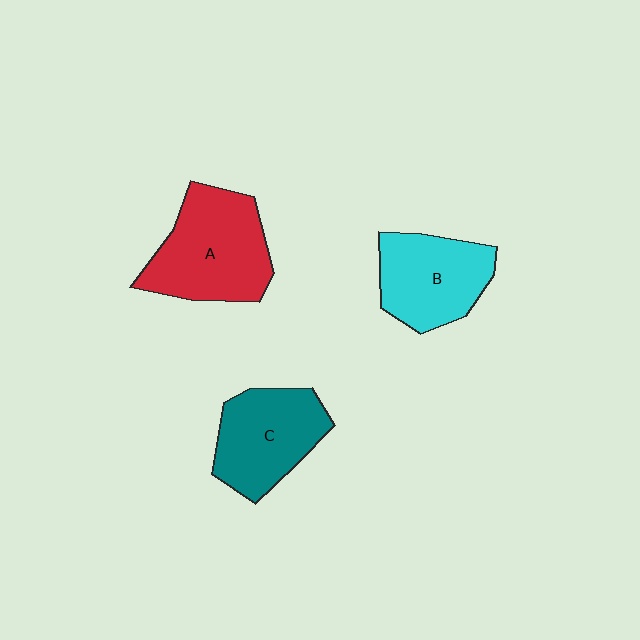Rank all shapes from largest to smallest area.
From largest to smallest: A (red), C (teal), B (cyan).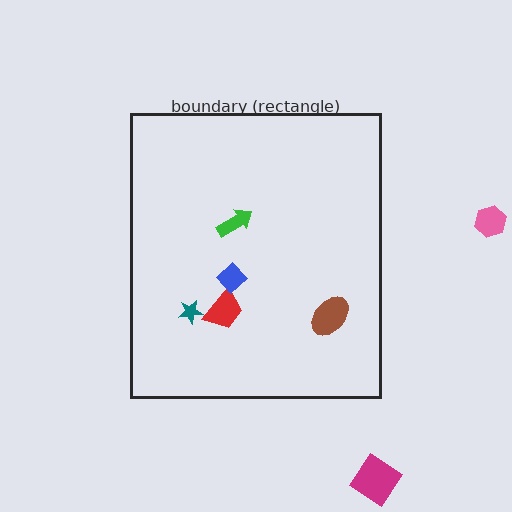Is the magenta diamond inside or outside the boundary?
Outside.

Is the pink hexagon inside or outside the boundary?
Outside.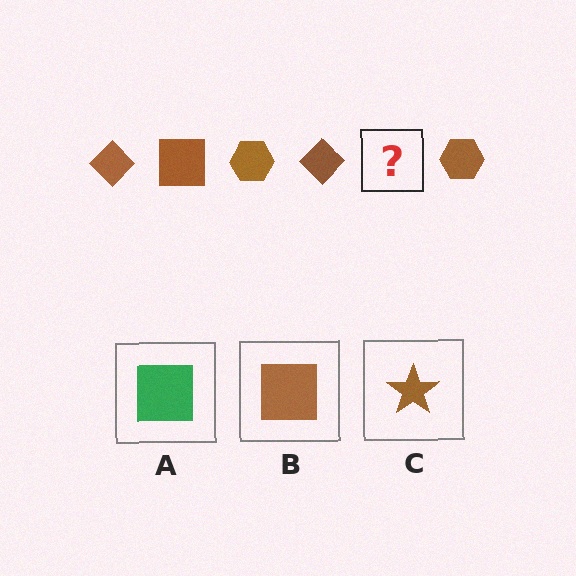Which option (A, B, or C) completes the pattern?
B.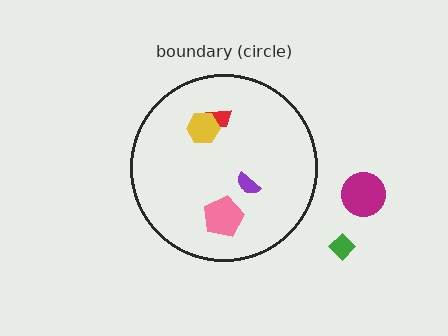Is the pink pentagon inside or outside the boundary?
Inside.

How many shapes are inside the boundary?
4 inside, 2 outside.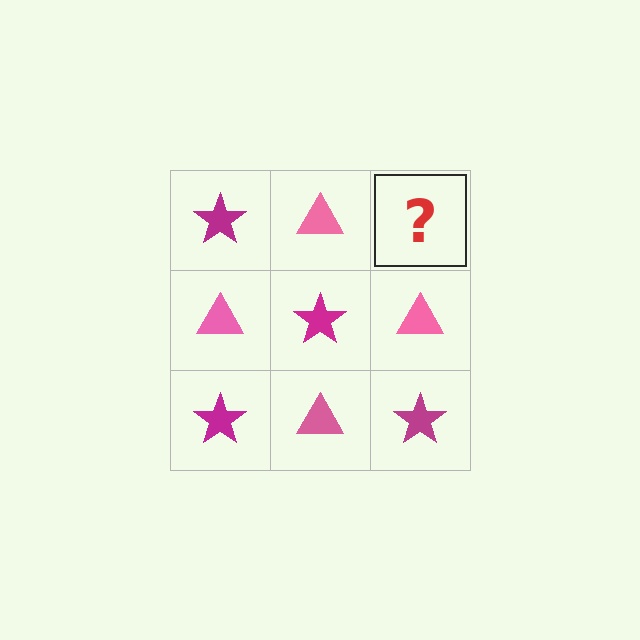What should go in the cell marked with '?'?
The missing cell should contain a magenta star.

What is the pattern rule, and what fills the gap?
The rule is that it alternates magenta star and pink triangle in a checkerboard pattern. The gap should be filled with a magenta star.